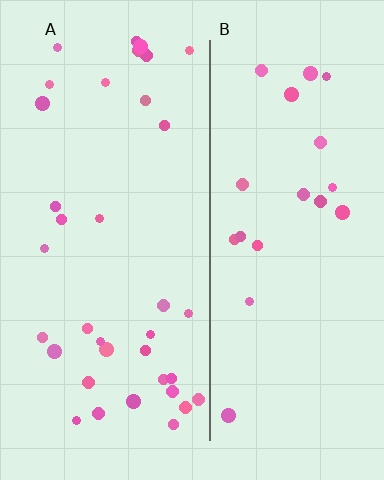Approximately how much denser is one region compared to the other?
Approximately 1.8× — region A over region B.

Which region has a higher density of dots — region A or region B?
A (the left).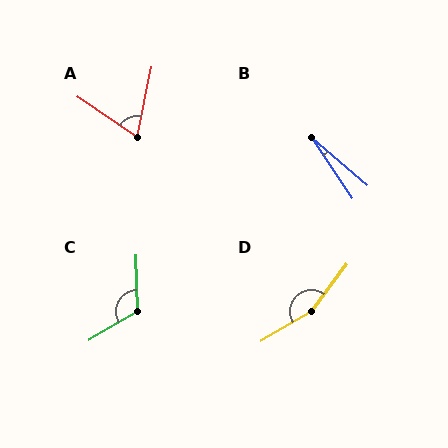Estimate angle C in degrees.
Approximately 119 degrees.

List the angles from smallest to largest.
B (16°), A (67°), C (119°), D (157°).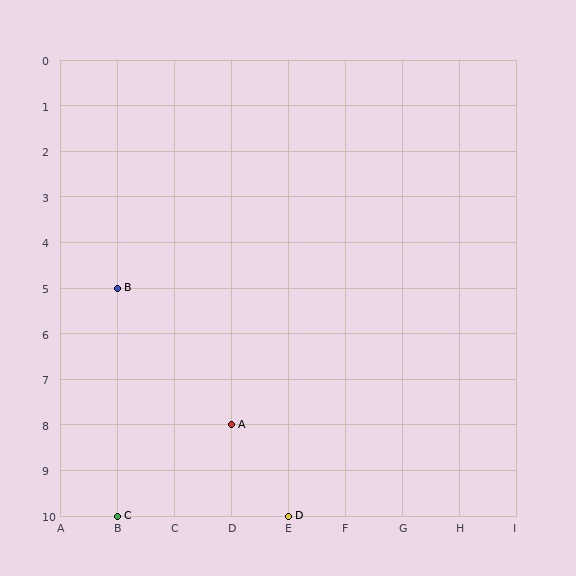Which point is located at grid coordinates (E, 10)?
Point D is at (E, 10).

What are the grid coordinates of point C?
Point C is at grid coordinates (B, 10).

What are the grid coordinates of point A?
Point A is at grid coordinates (D, 8).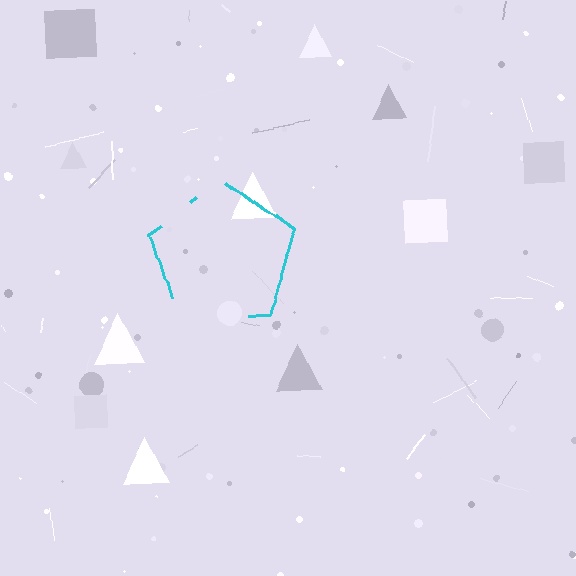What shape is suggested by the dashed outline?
The dashed outline suggests a pentagon.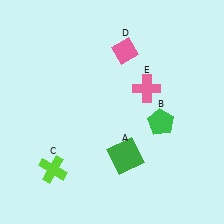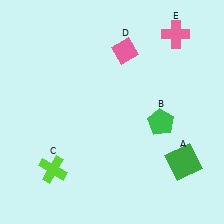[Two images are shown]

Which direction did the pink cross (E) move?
The pink cross (E) moved up.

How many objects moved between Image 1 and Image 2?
2 objects moved between the two images.